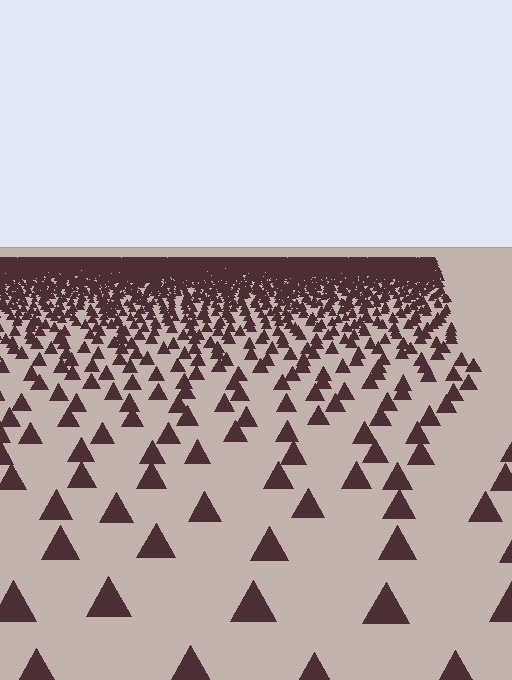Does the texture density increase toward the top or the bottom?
Density increases toward the top.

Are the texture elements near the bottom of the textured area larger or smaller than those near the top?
Larger. Near the bottom, elements are closer to the viewer and appear at a bigger on-screen size.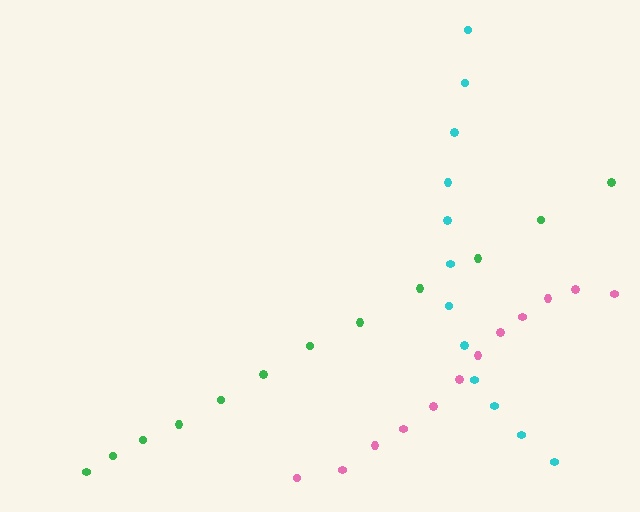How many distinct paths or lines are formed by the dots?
There are 3 distinct paths.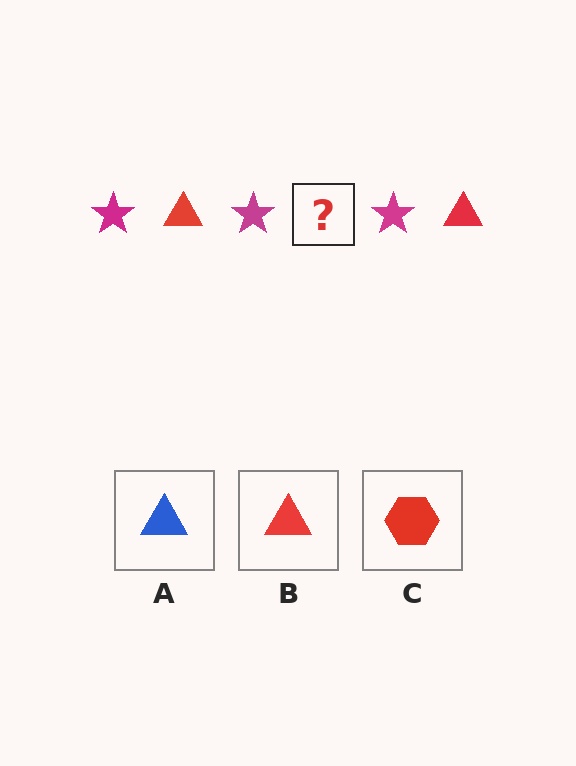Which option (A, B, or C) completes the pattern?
B.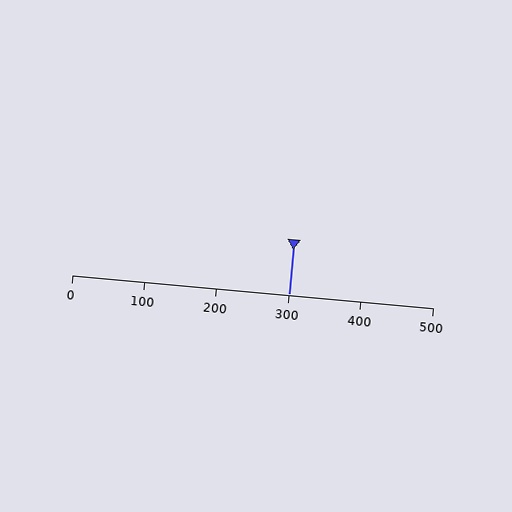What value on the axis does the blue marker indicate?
The marker indicates approximately 300.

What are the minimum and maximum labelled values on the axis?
The axis runs from 0 to 500.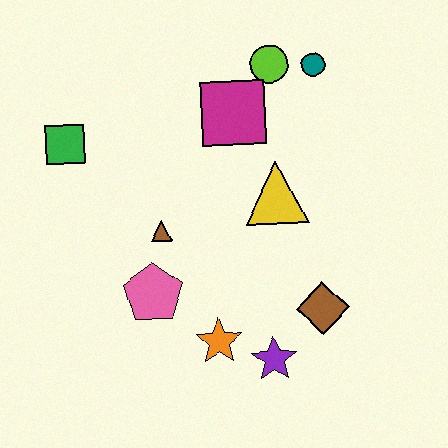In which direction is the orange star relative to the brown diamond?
The orange star is to the left of the brown diamond.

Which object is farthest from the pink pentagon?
The teal circle is farthest from the pink pentagon.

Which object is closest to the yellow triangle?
The magenta square is closest to the yellow triangle.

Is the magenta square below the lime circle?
Yes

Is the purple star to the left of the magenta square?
No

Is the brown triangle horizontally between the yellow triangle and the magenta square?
No